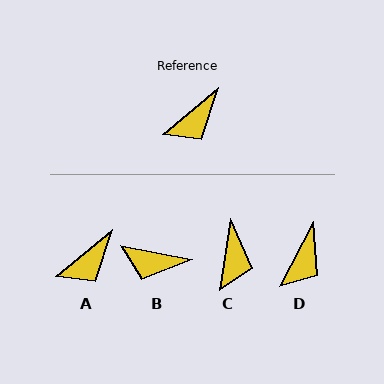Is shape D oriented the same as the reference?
No, it is off by about 22 degrees.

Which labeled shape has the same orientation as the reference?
A.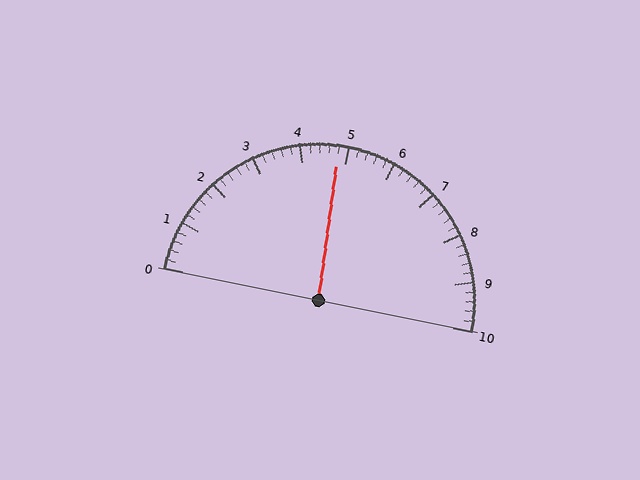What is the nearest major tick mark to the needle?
The nearest major tick mark is 5.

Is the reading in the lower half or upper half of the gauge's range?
The reading is in the lower half of the range (0 to 10).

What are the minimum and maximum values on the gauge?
The gauge ranges from 0 to 10.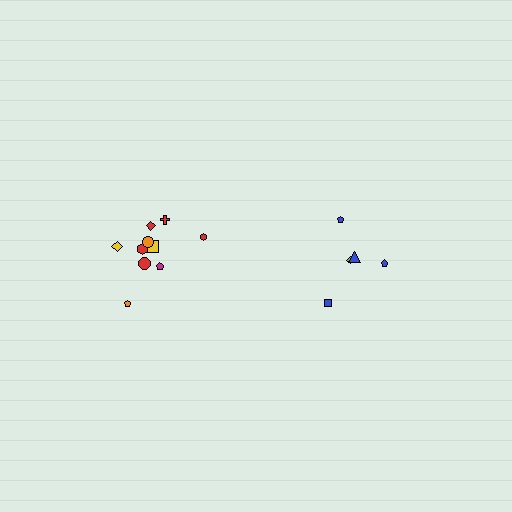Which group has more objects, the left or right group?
The left group.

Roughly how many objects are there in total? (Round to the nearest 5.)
Roughly 15 objects in total.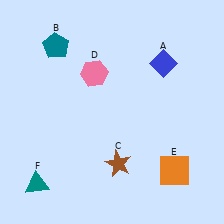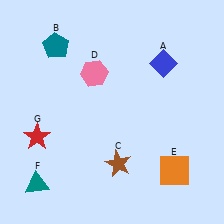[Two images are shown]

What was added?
A red star (G) was added in Image 2.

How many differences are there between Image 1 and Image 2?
There is 1 difference between the two images.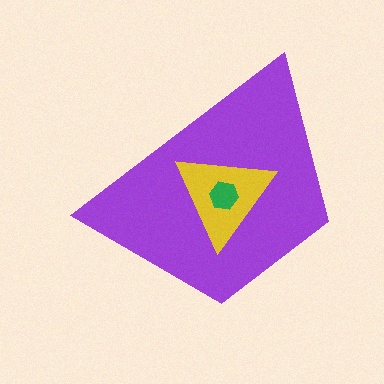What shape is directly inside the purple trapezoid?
The yellow triangle.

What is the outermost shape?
The purple trapezoid.